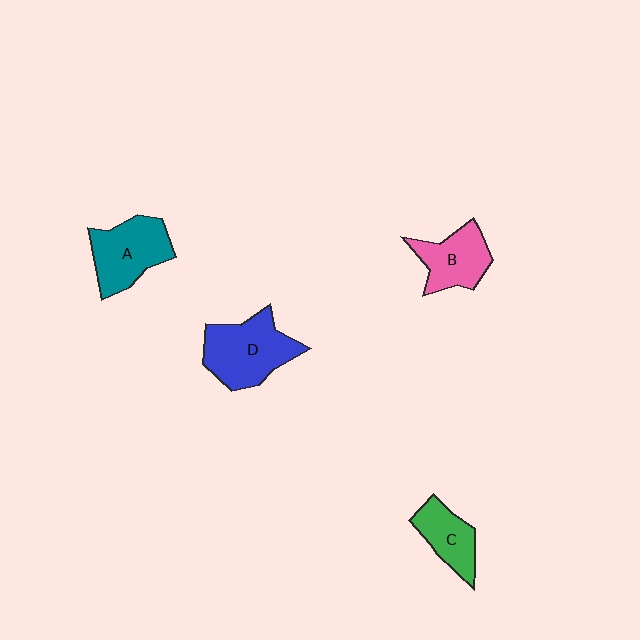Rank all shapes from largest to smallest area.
From largest to smallest: D (blue), A (teal), B (pink), C (green).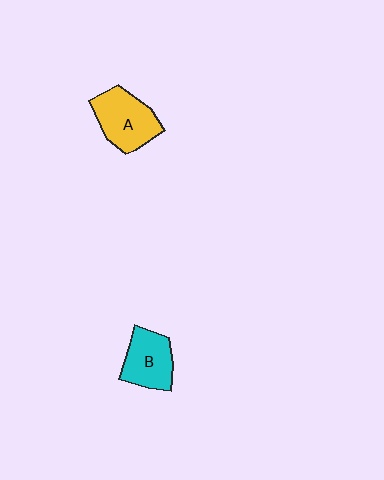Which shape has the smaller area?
Shape B (cyan).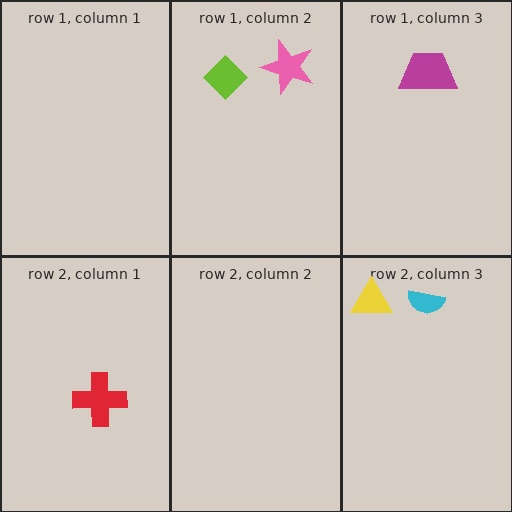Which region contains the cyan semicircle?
The row 2, column 3 region.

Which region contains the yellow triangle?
The row 2, column 3 region.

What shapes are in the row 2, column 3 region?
The yellow triangle, the cyan semicircle.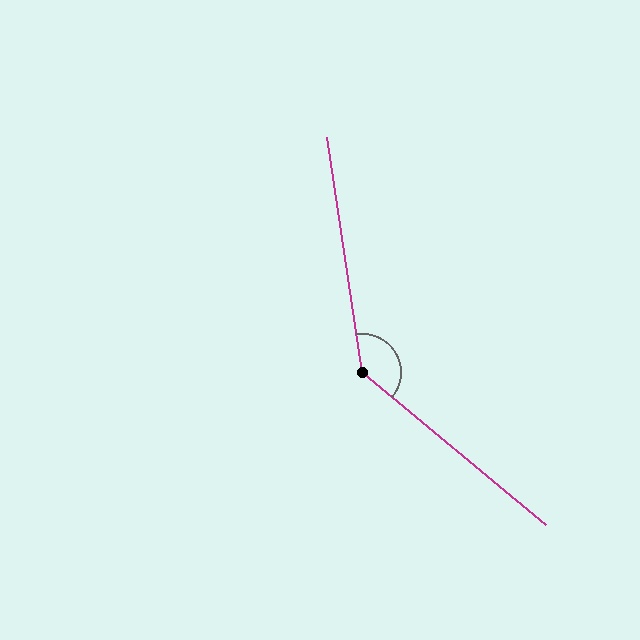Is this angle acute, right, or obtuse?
It is obtuse.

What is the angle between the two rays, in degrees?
Approximately 138 degrees.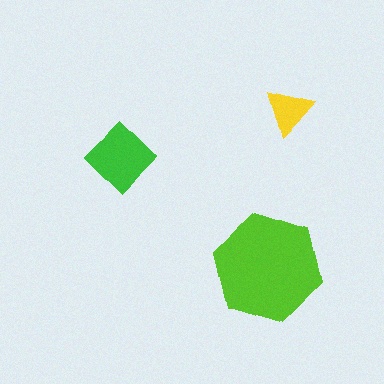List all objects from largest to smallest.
The lime hexagon, the green diamond, the yellow triangle.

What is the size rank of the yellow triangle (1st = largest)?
3rd.